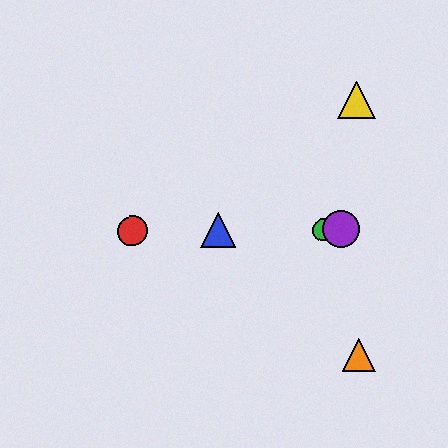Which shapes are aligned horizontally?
The red circle, the blue triangle, the green circle, the purple circle are aligned horizontally.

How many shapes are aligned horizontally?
4 shapes (the red circle, the blue triangle, the green circle, the purple circle) are aligned horizontally.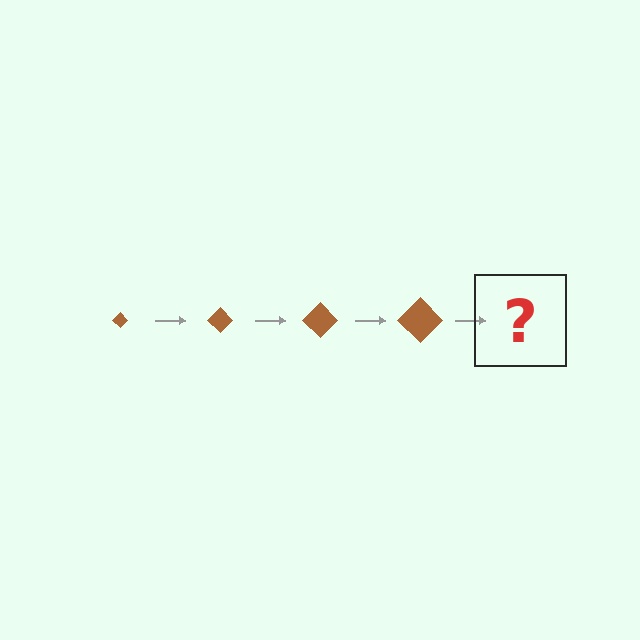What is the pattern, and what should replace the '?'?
The pattern is that the diamond gets progressively larger each step. The '?' should be a brown diamond, larger than the previous one.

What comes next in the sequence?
The next element should be a brown diamond, larger than the previous one.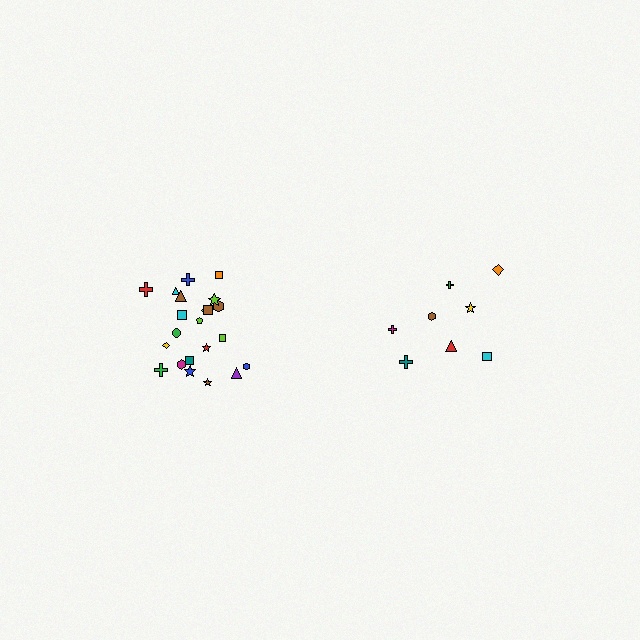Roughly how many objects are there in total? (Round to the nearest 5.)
Roughly 30 objects in total.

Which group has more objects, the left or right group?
The left group.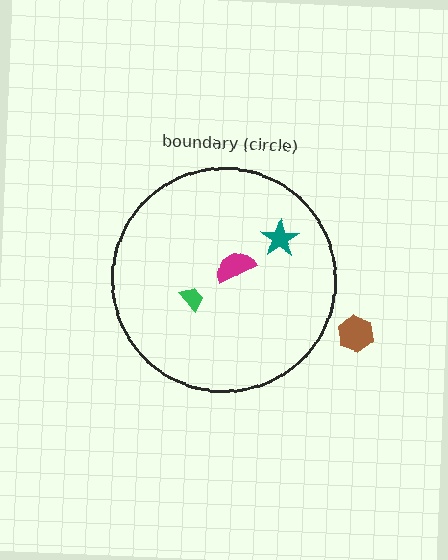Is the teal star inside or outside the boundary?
Inside.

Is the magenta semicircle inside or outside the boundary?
Inside.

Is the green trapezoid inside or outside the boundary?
Inside.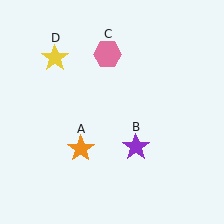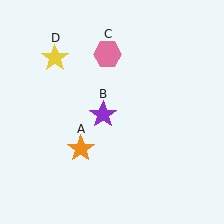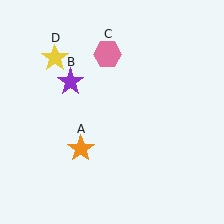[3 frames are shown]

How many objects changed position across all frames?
1 object changed position: purple star (object B).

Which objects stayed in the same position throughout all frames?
Orange star (object A) and pink hexagon (object C) and yellow star (object D) remained stationary.